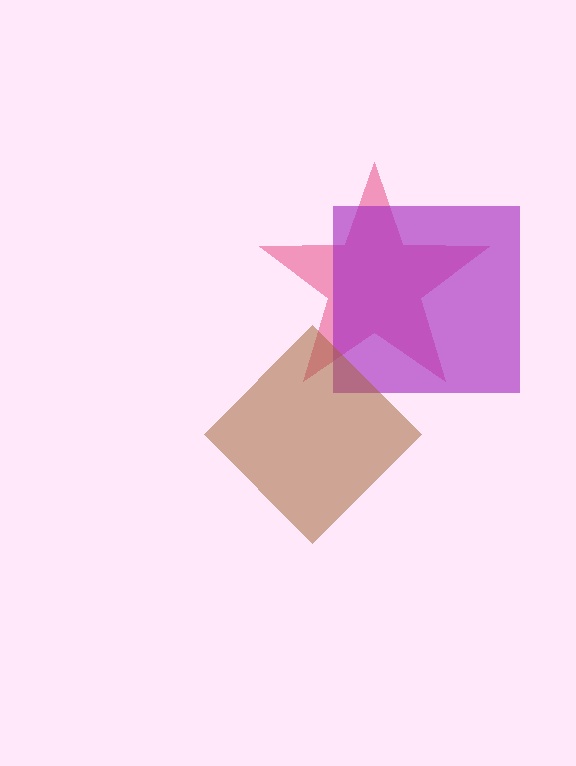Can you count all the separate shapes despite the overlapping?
Yes, there are 3 separate shapes.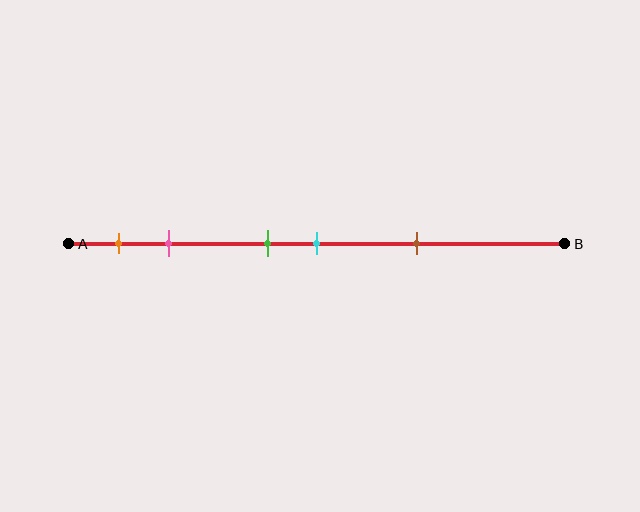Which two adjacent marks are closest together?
The green and cyan marks are the closest adjacent pair.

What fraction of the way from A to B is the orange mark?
The orange mark is approximately 10% (0.1) of the way from A to B.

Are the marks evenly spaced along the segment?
No, the marks are not evenly spaced.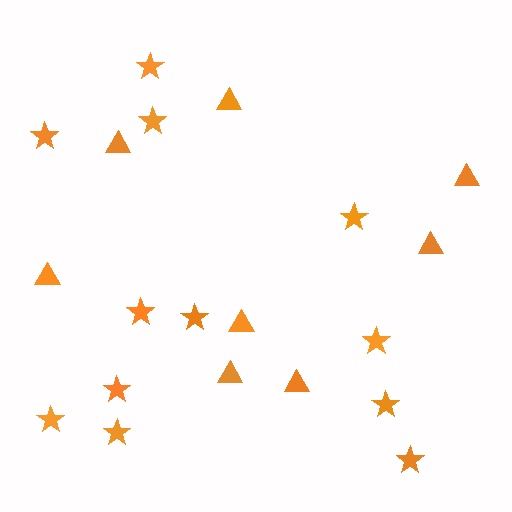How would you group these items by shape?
There are 2 groups: one group of stars (12) and one group of triangles (8).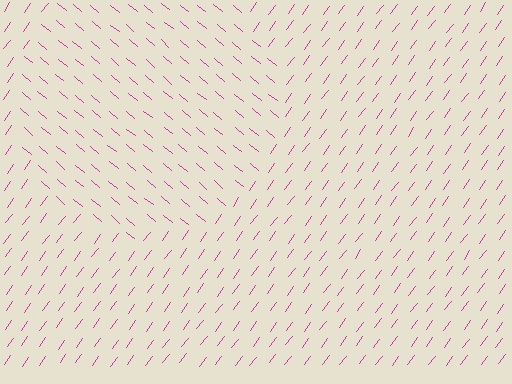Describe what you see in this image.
The image is filled with small magenta line segments. A circle region in the image has lines oriented differently from the surrounding lines, creating a visible texture boundary.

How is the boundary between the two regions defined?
The boundary is defined purely by a change in line orientation (approximately 86 degrees difference). All lines are the same color and thickness.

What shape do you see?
I see a circle.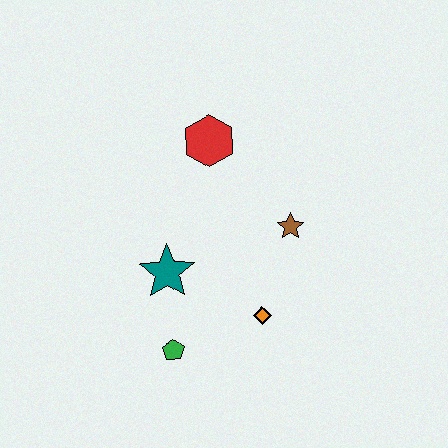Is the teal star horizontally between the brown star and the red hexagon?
No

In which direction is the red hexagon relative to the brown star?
The red hexagon is above the brown star.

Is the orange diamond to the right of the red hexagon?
Yes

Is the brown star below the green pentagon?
No